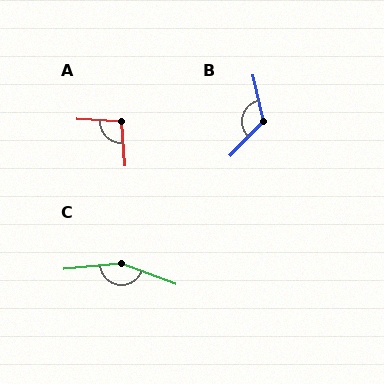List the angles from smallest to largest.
A (97°), B (123°), C (154°).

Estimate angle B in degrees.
Approximately 123 degrees.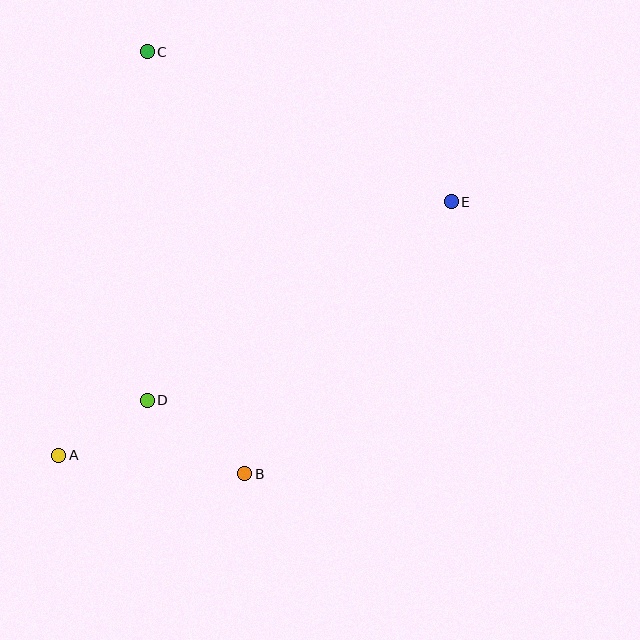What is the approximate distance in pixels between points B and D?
The distance between B and D is approximately 122 pixels.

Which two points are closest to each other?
Points A and D are closest to each other.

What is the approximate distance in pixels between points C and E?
The distance between C and E is approximately 339 pixels.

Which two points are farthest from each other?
Points A and E are farthest from each other.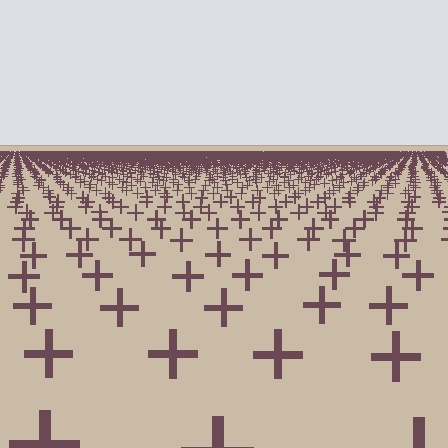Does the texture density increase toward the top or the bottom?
Density increases toward the top.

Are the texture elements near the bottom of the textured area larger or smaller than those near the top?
Larger. Near the bottom, elements are closer to the viewer and appear at a bigger on-screen size.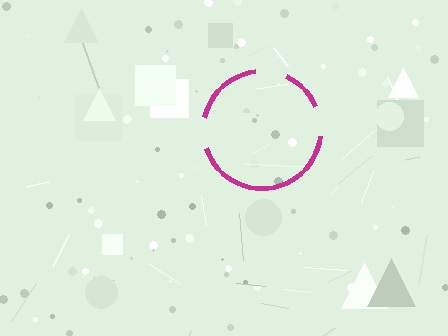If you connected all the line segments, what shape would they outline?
They would outline a circle.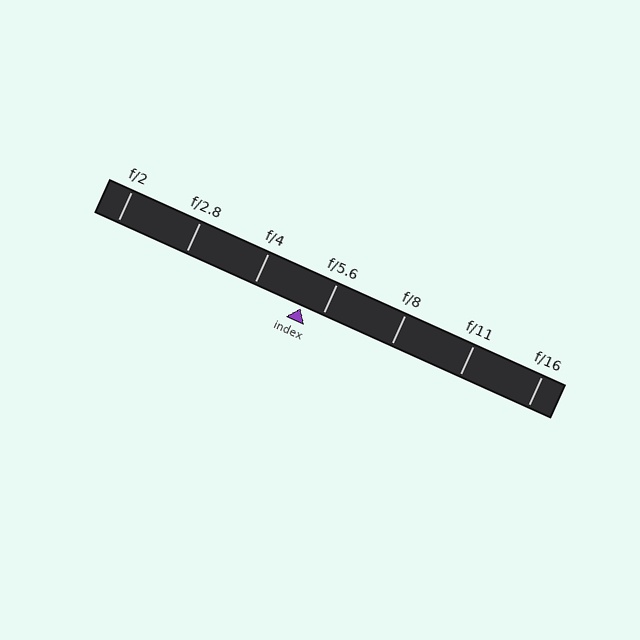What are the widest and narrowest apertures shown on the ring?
The widest aperture shown is f/2 and the narrowest is f/16.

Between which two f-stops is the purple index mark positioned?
The index mark is between f/4 and f/5.6.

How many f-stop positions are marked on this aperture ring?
There are 7 f-stop positions marked.